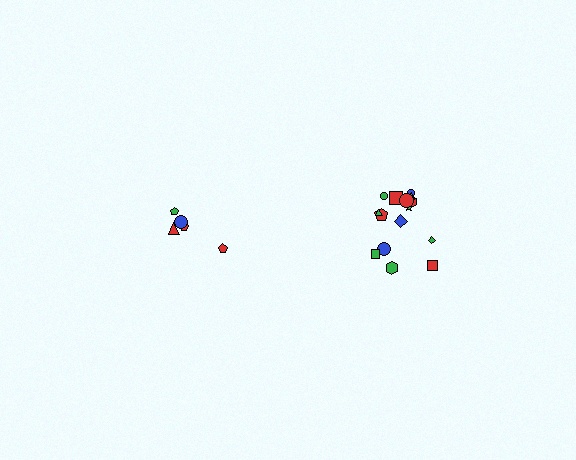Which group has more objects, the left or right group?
The right group.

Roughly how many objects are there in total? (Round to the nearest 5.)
Roughly 20 objects in total.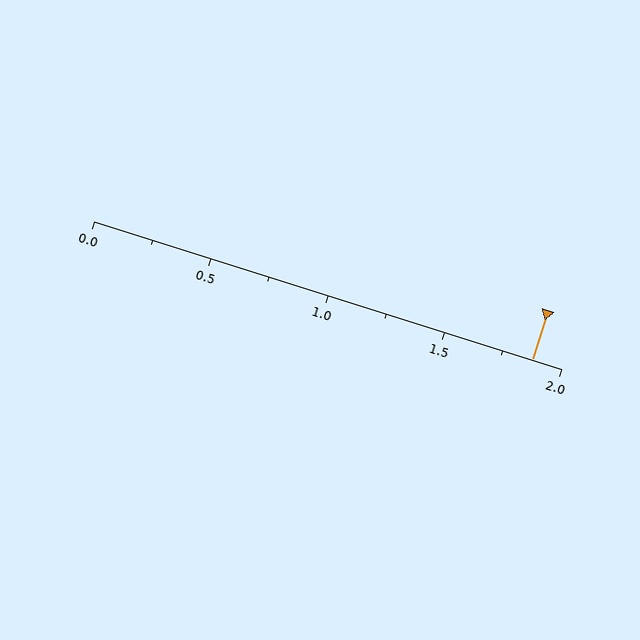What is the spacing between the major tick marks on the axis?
The major ticks are spaced 0.5 apart.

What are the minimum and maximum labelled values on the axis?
The axis runs from 0.0 to 2.0.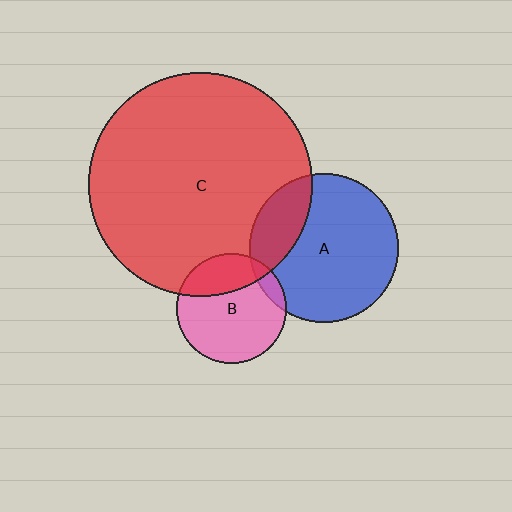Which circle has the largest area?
Circle C (red).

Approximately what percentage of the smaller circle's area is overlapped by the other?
Approximately 30%.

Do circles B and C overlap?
Yes.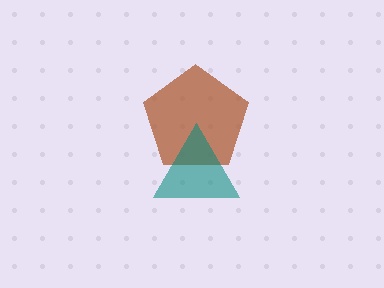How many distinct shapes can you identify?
There are 2 distinct shapes: a brown pentagon, a teal triangle.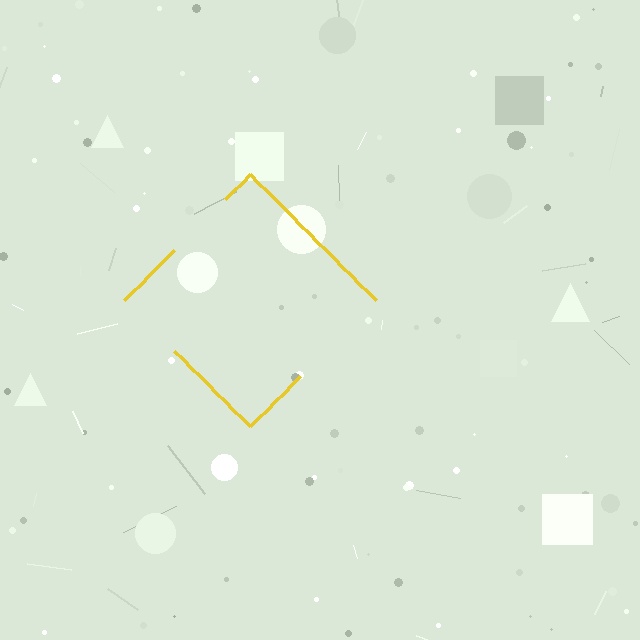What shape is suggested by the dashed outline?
The dashed outline suggests a diamond.